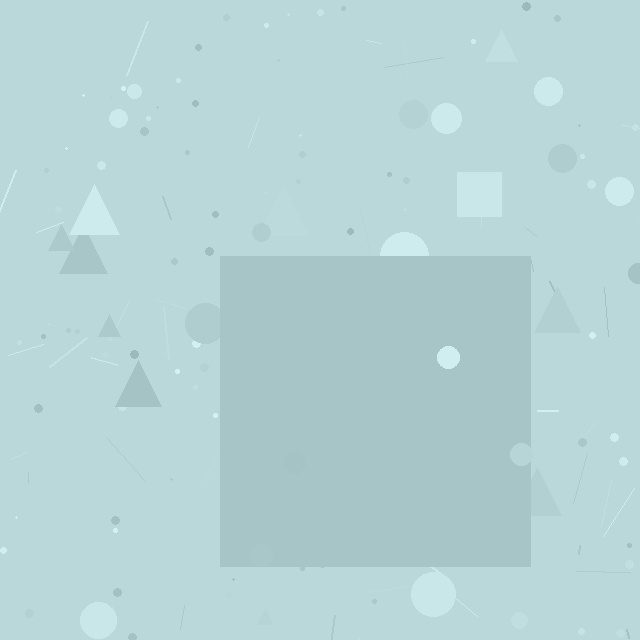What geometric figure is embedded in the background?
A square is embedded in the background.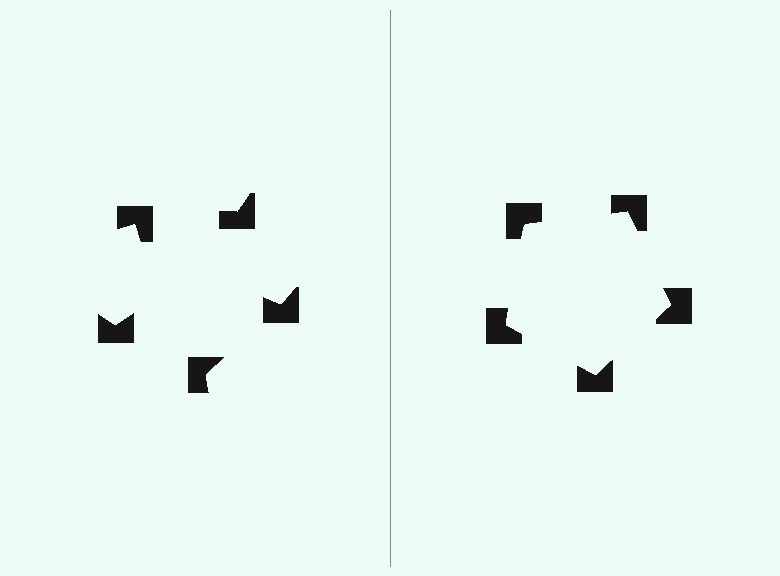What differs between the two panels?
The notched squares are positioned identically on both sides; only the wedge orientations differ. On the right they align to a pentagon; on the left they are misaligned.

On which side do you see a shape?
An illusory pentagon appears on the right side. On the left side the wedge cuts are rotated, so no coherent shape forms.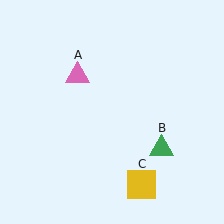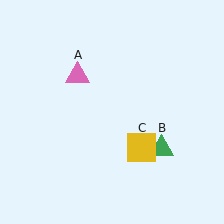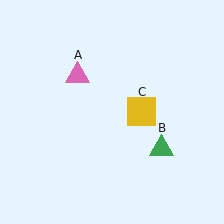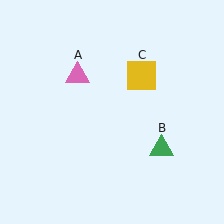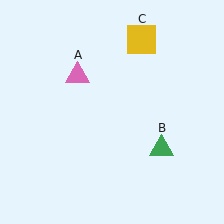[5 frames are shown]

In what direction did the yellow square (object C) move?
The yellow square (object C) moved up.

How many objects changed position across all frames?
1 object changed position: yellow square (object C).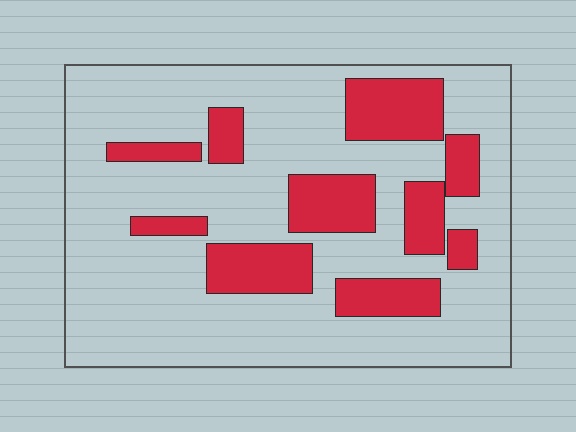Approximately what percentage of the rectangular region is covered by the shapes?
Approximately 25%.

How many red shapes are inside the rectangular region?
10.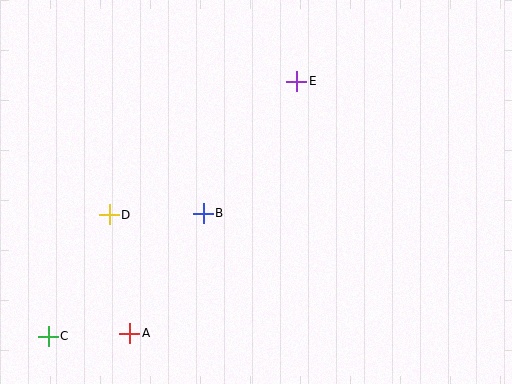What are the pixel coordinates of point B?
Point B is at (203, 213).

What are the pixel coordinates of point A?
Point A is at (130, 333).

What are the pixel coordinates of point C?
Point C is at (48, 336).